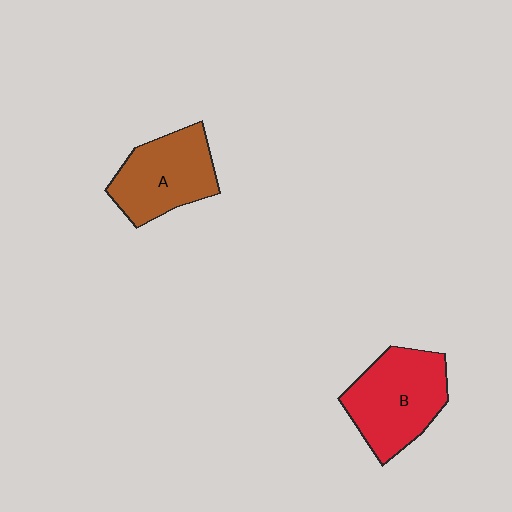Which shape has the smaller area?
Shape A (brown).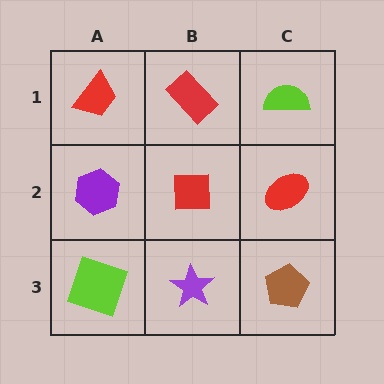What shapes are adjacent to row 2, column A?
A red trapezoid (row 1, column A), a lime square (row 3, column A), a red square (row 2, column B).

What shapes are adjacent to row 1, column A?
A purple hexagon (row 2, column A), a red rectangle (row 1, column B).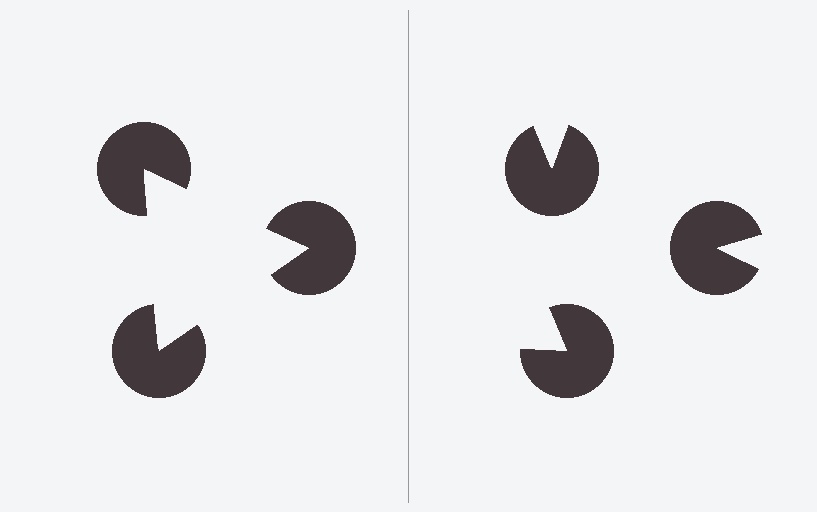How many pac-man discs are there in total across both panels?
6 — 3 on each side.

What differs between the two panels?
The pac-man discs are positioned identically on both sides; only the wedge orientations differ. On the left they align to a triangle; on the right they are misaligned.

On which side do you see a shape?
An illusory triangle appears on the left side. On the right side the wedge cuts are rotated, so no coherent shape forms.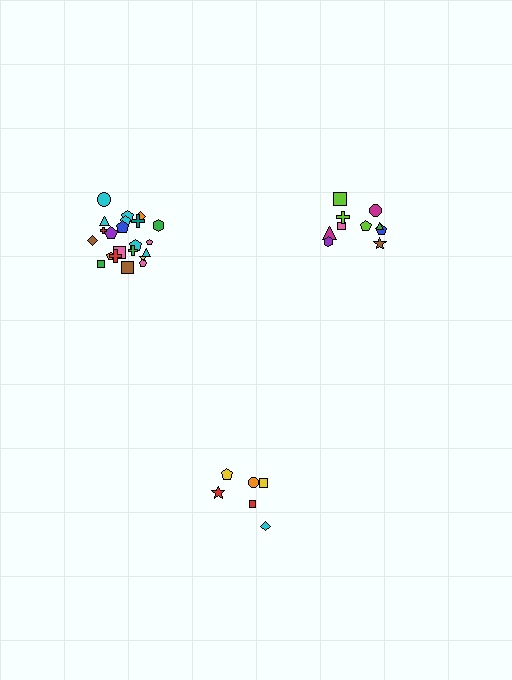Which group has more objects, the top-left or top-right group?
The top-left group.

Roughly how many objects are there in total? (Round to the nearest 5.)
Roughly 40 objects in total.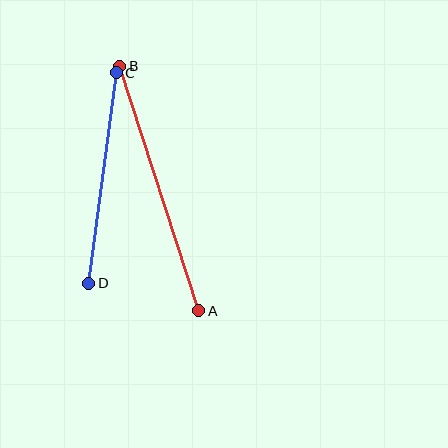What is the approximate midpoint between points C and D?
The midpoint is at approximately (102, 178) pixels.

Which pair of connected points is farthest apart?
Points A and B are farthest apart.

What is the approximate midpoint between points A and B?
The midpoint is at approximately (159, 188) pixels.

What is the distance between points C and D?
The distance is approximately 213 pixels.